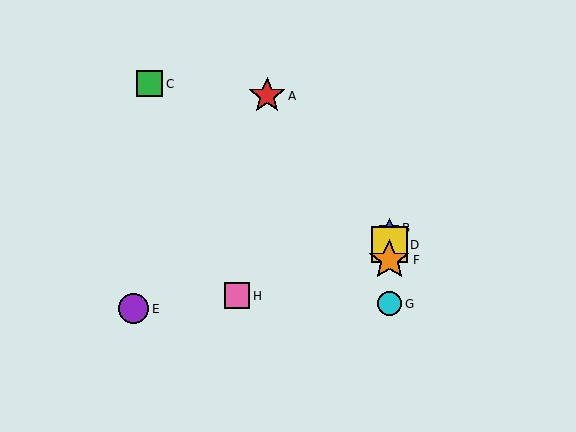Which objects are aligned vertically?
Objects B, D, F, G are aligned vertically.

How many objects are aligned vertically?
4 objects (B, D, F, G) are aligned vertically.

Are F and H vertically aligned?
No, F is at x≈389 and H is at x≈237.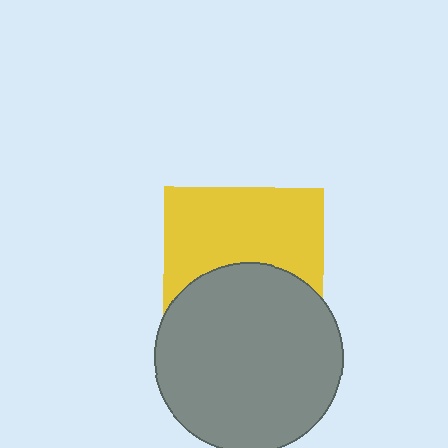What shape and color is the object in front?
The object in front is a gray circle.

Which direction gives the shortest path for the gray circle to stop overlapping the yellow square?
Moving down gives the shortest separation.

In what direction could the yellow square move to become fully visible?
The yellow square could move up. That would shift it out from behind the gray circle entirely.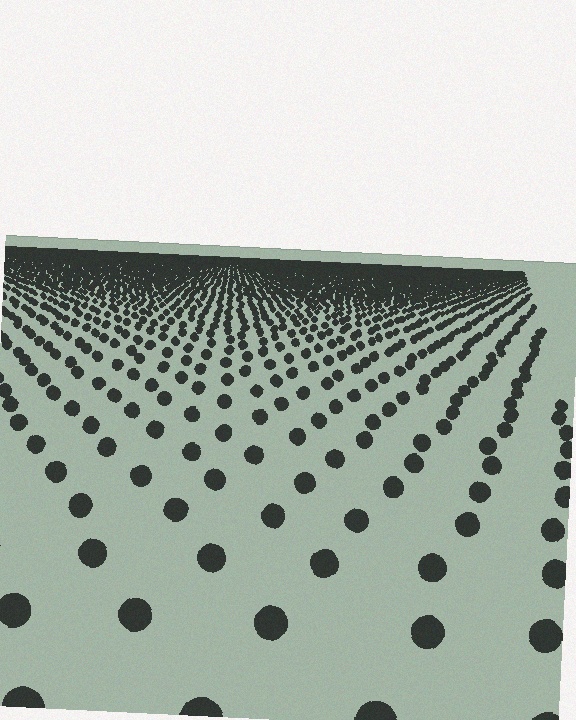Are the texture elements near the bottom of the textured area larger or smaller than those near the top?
Larger. Near the bottom, elements are closer to the viewer and appear at a bigger on-screen size.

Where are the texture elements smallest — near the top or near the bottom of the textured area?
Near the top.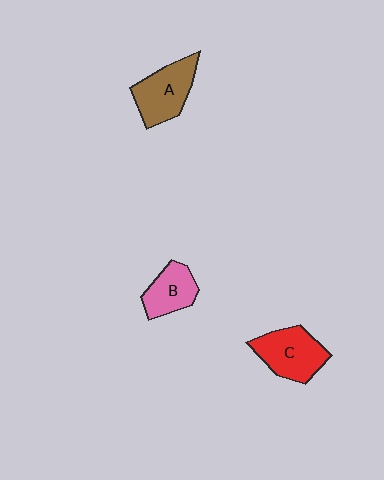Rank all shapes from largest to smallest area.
From largest to smallest: C (red), A (brown), B (pink).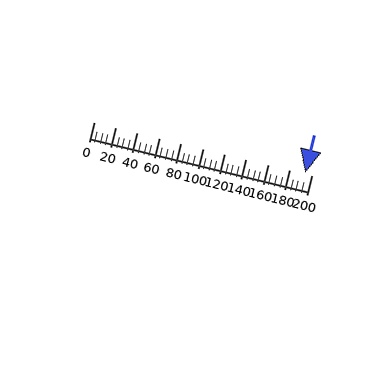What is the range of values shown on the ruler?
The ruler shows values from 0 to 200.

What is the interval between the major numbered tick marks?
The major tick marks are spaced 20 units apart.